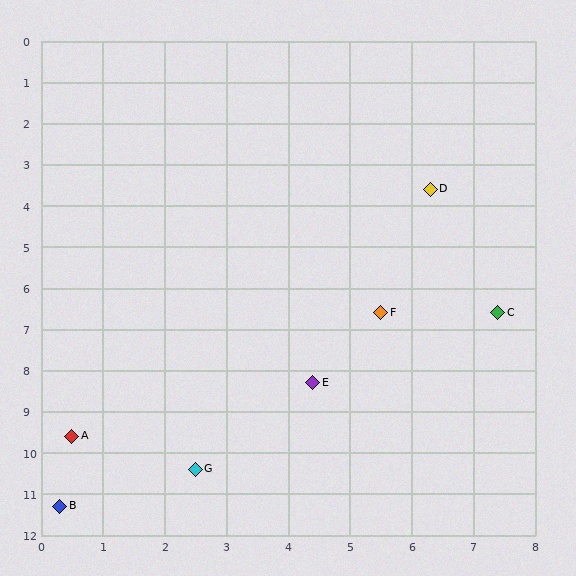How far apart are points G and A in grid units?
Points G and A are about 2.2 grid units apart.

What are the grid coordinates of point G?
Point G is at approximately (2.5, 10.4).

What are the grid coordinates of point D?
Point D is at approximately (6.3, 3.6).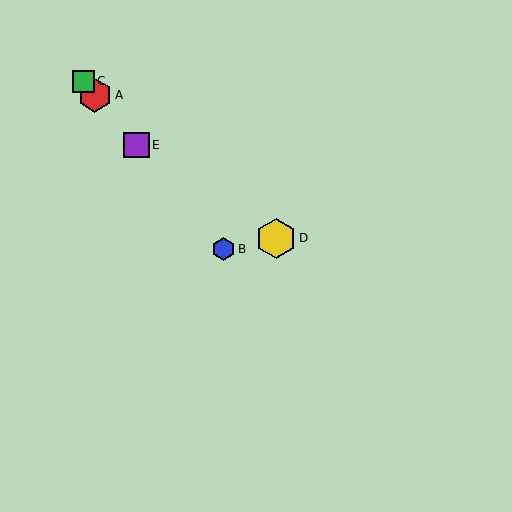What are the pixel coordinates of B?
Object B is at (223, 249).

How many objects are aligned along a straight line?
4 objects (A, B, C, E) are aligned along a straight line.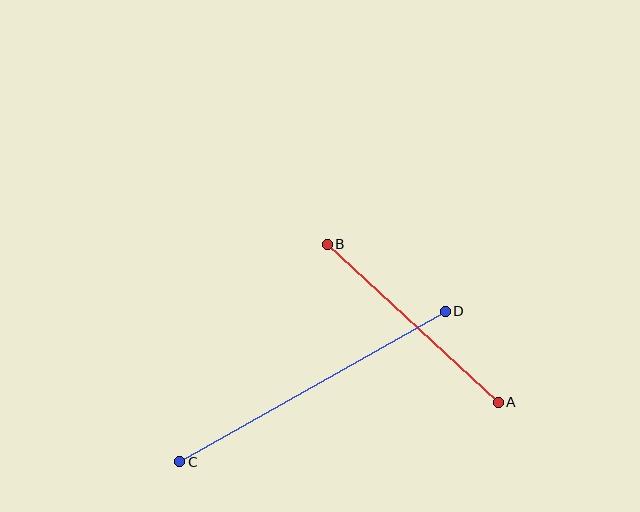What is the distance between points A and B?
The distance is approximately 233 pixels.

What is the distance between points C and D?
The distance is approximately 305 pixels.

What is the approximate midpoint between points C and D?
The midpoint is at approximately (312, 386) pixels.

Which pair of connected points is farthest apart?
Points C and D are farthest apart.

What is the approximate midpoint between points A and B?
The midpoint is at approximately (413, 323) pixels.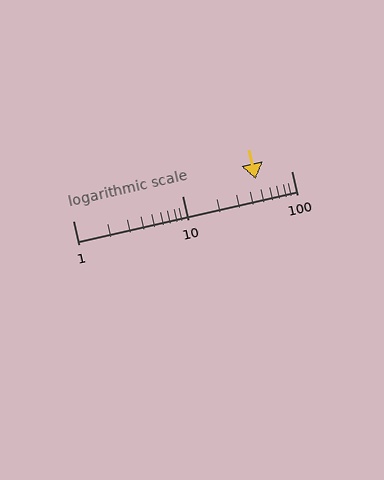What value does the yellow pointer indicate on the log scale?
The pointer indicates approximately 47.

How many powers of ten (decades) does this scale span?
The scale spans 2 decades, from 1 to 100.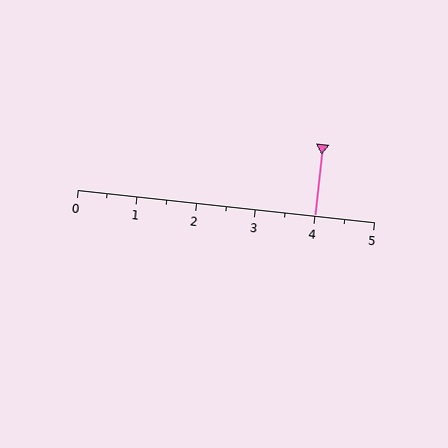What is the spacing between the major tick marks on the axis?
The major ticks are spaced 1 apart.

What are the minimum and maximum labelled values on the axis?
The axis runs from 0 to 5.